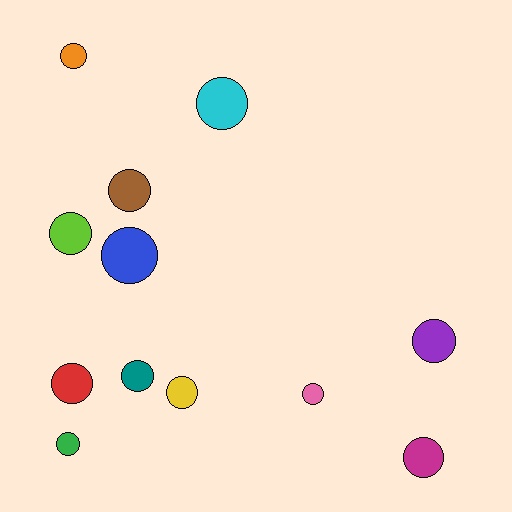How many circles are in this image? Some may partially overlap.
There are 12 circles.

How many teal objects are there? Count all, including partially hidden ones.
There is 1 teal object.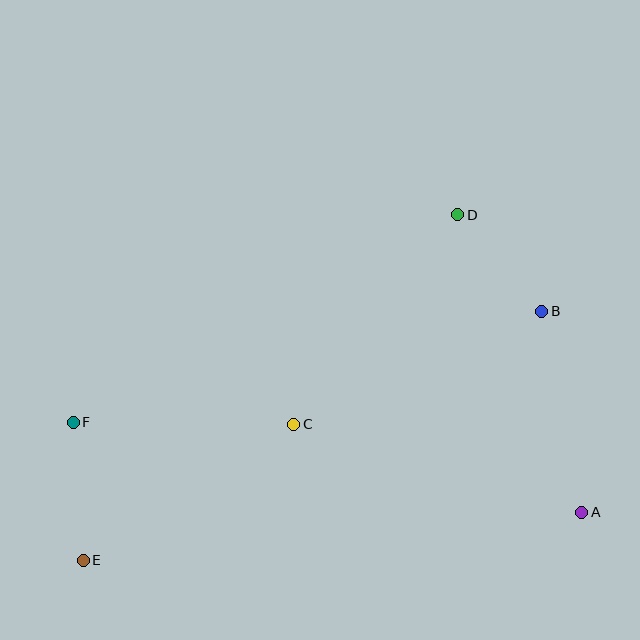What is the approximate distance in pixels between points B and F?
The distance between B and F is approximately 482 pixels.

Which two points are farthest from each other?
Points B and E are farthest from each other.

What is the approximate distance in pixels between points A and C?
The distance between A and C is approximately 301 pixels.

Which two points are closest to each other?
Points B and D are closest to each other.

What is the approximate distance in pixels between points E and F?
The distance between E and F is approximately 138 pixels.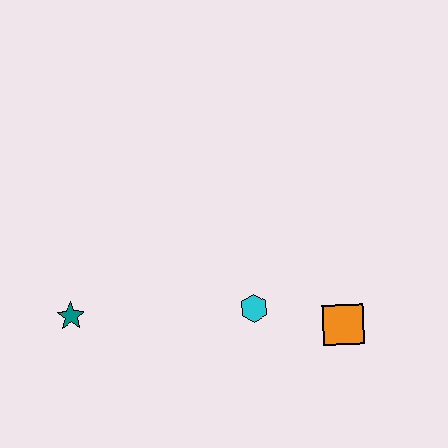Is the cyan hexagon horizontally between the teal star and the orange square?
Yes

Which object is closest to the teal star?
The cyan hexagon is closest to the teal star.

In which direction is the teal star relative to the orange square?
The teal star is to the left of the orange square.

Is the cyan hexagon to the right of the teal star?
Yes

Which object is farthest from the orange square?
The teal star is farthest from the orange square.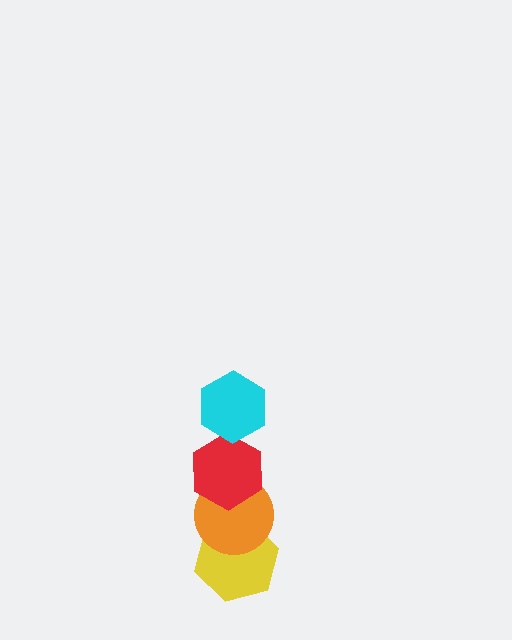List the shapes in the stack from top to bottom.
From top to bottom: the cyan hexagon, the red hexagon, the orange circle, the yellow hexagon.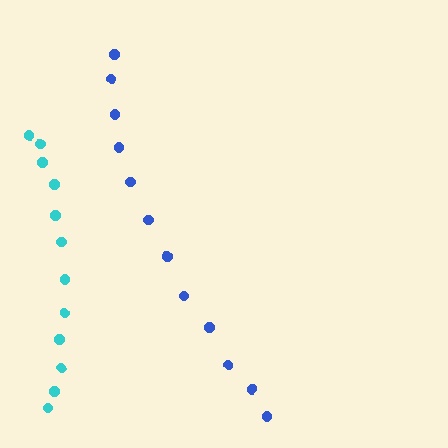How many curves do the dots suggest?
There are 2 distinct paths.